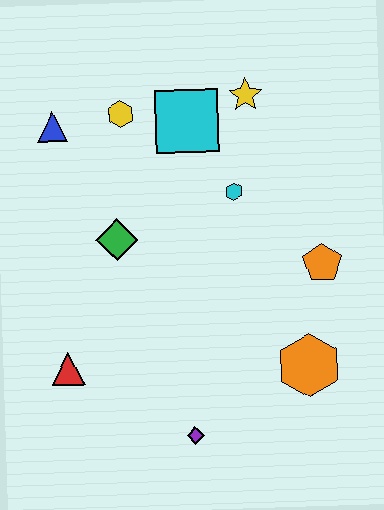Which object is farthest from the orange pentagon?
The blue triangle is farthest from the orange pentagon.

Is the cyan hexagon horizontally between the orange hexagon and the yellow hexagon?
Yes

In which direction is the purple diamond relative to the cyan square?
The purple diamond is below the cyan square.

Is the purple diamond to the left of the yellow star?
Yes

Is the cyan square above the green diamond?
Yes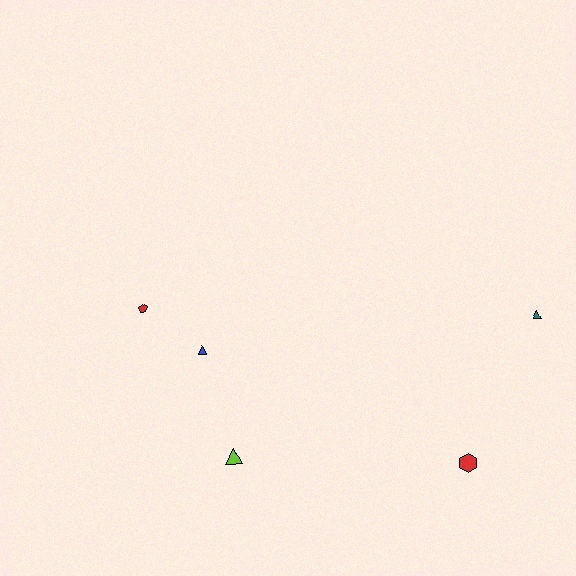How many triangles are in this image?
There are 3 triangles.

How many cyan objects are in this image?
There are no cyan objects.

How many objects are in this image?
There are 5 objects.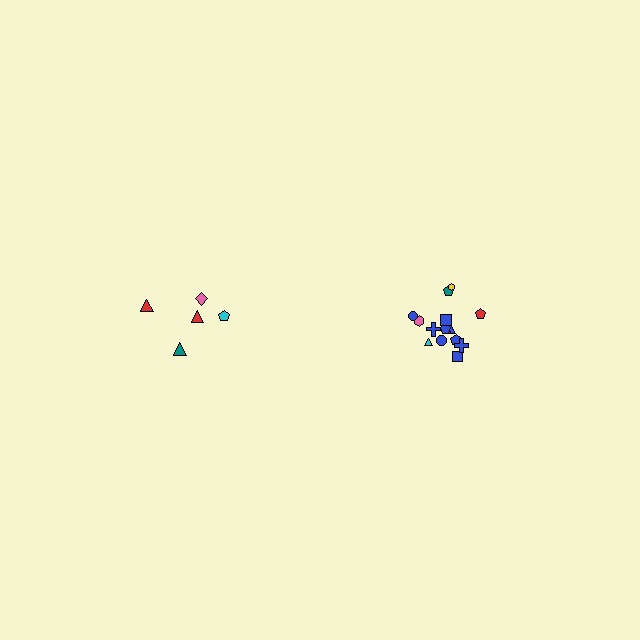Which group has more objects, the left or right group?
The right group.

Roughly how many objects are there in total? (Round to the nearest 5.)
Roughly 20 objects in total.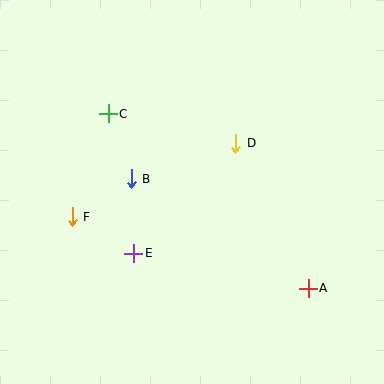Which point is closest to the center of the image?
Point B at (131, 179) is closest to the center.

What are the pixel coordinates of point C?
Point C is at (108, 114).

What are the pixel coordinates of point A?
Point A is at (308, 288).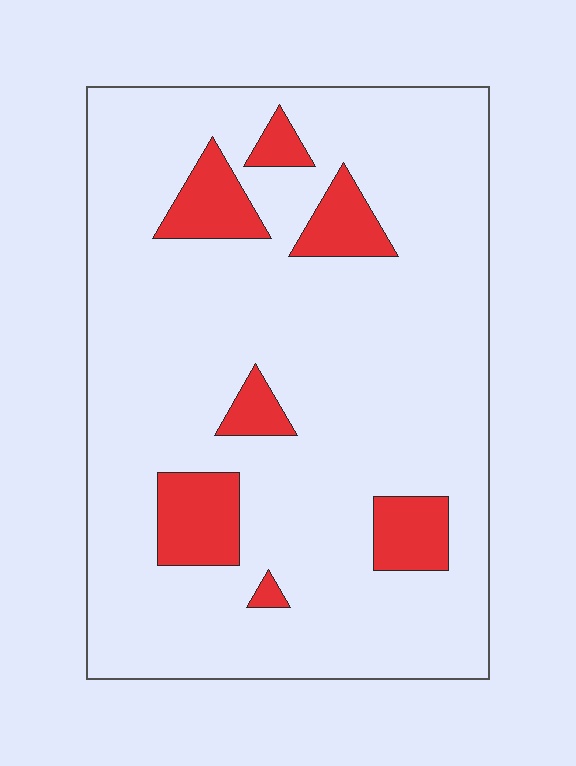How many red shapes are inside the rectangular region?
7.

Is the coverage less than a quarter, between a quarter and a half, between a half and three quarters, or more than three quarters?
Less than a quarter.